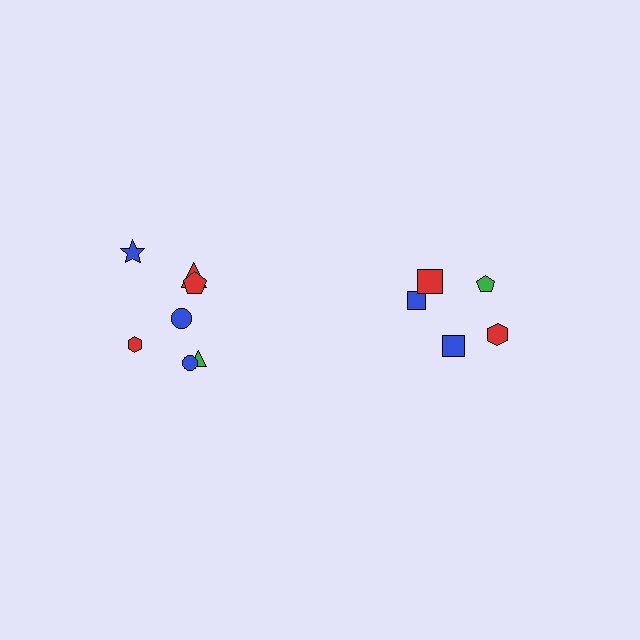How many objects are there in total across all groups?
There are 12 objects.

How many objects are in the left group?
There are 7 objects.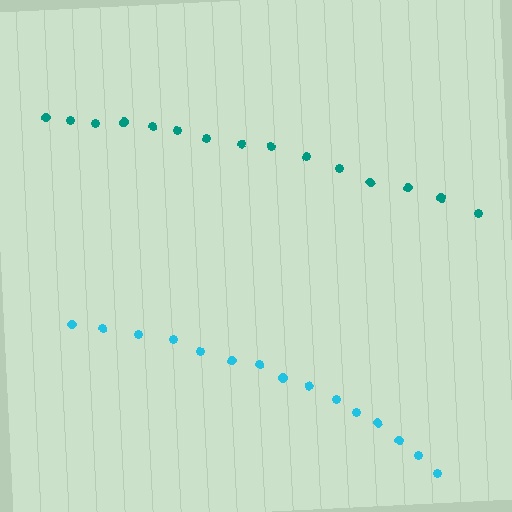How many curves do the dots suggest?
There are 2 distinct paths.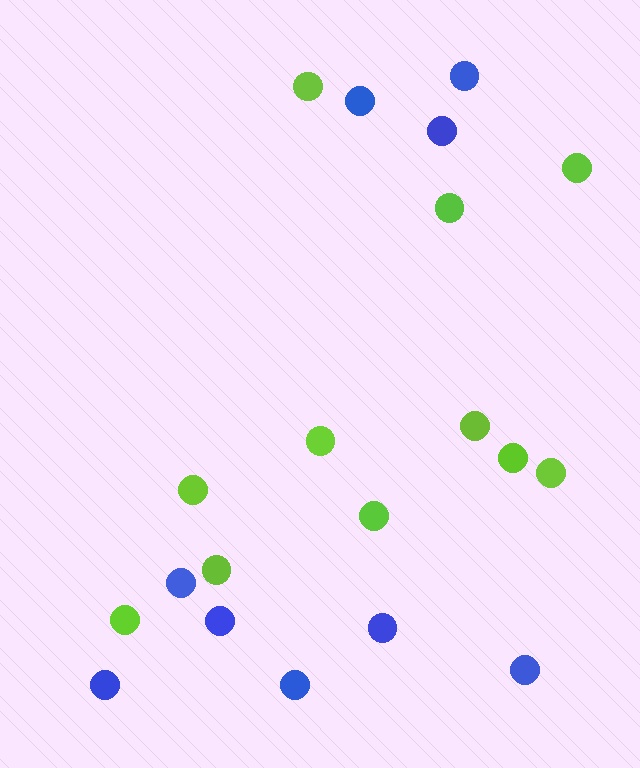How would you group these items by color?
There are 2 groups: one group of blue circles (9) and one group of lime circles (11).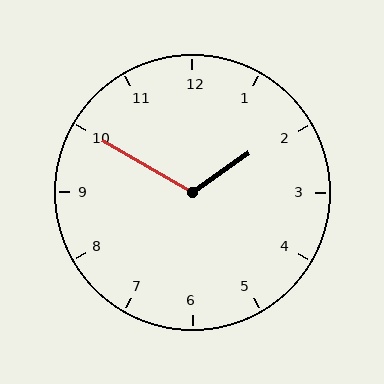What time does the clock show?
1:50.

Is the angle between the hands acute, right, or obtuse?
It is obtuse.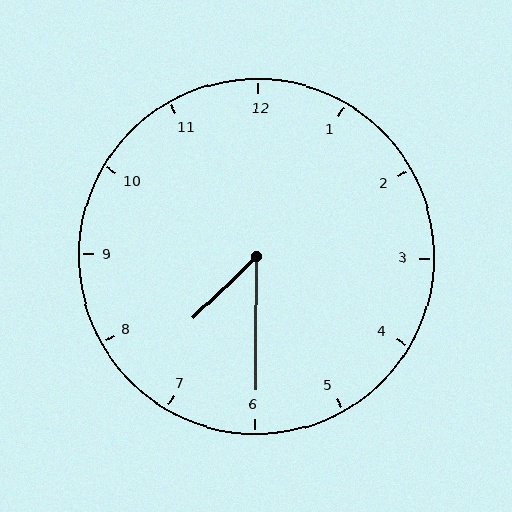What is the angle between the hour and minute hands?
Approximately 45 degrees.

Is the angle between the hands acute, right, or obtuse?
It is acute.